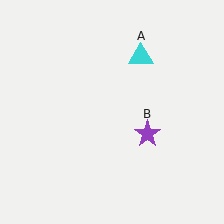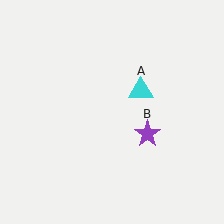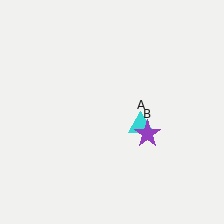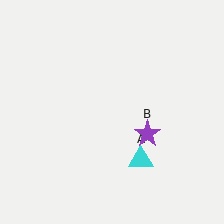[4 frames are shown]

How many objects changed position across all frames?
1 object changed position: cyan triangle (object A).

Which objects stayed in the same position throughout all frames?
Purple star (object B) remained stationary.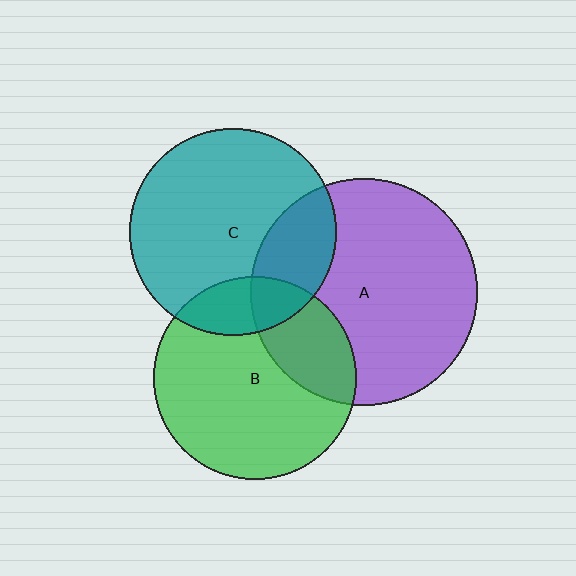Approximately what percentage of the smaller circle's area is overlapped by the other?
Approximately 25%.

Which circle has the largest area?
Circle A (purple).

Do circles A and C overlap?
Yes.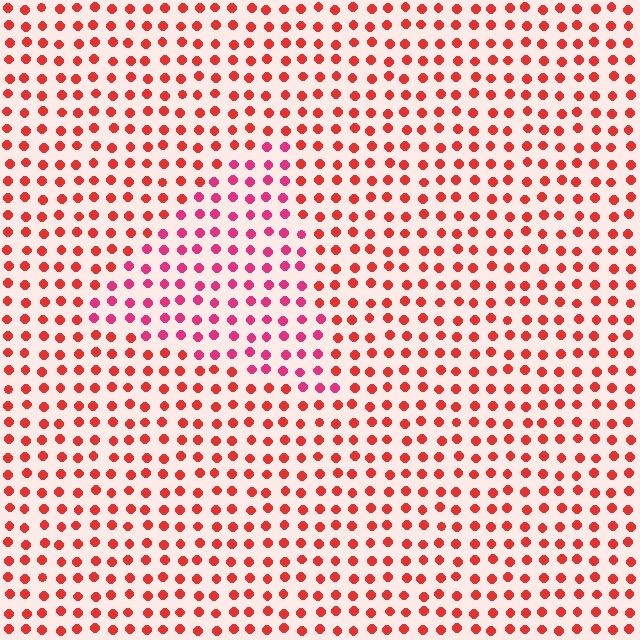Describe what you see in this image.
The image is filled with small red elements in a uniform arrangement. A triangle-shaped region is visible where the elements are tinted to a slightly different hue, forming a subtle color boundary.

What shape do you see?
I see a triangle.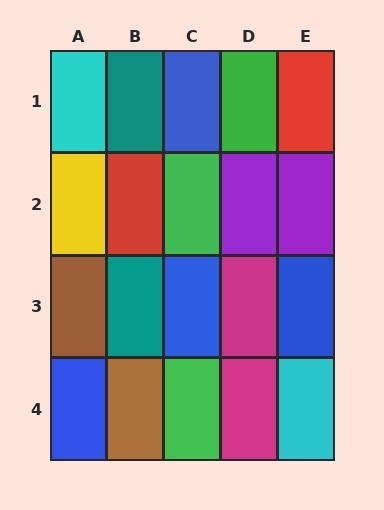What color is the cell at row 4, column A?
Blue.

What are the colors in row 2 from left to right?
Yellow, red, green, purple, purple.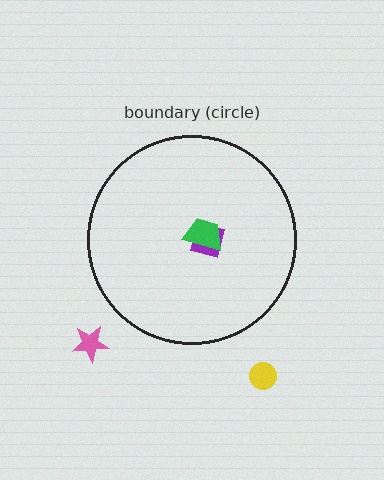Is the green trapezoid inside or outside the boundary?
Inside.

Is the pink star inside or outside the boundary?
Outside.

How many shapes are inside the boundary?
2 inside, 2 outside.